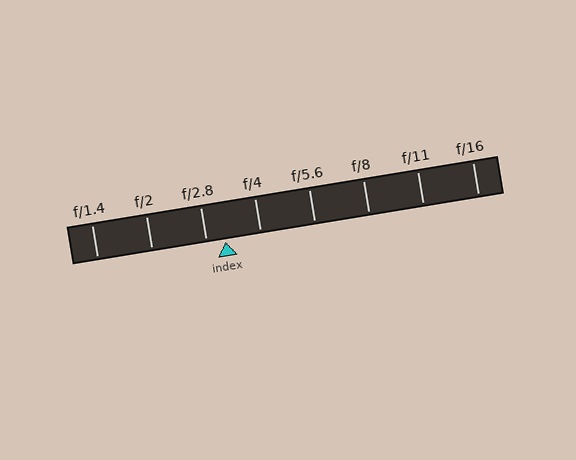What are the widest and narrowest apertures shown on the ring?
The widest aperture shown is f/1.4 and the narrowest is f/16.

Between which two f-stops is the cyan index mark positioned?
The index mark is between f/2.8 and f/4.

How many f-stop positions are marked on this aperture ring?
There are 8 f-stop positions marked.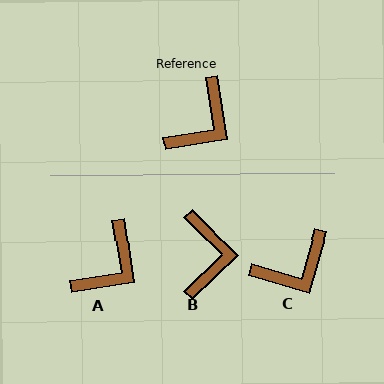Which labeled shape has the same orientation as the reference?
A.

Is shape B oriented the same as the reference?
No, it is off by about 35 degrees.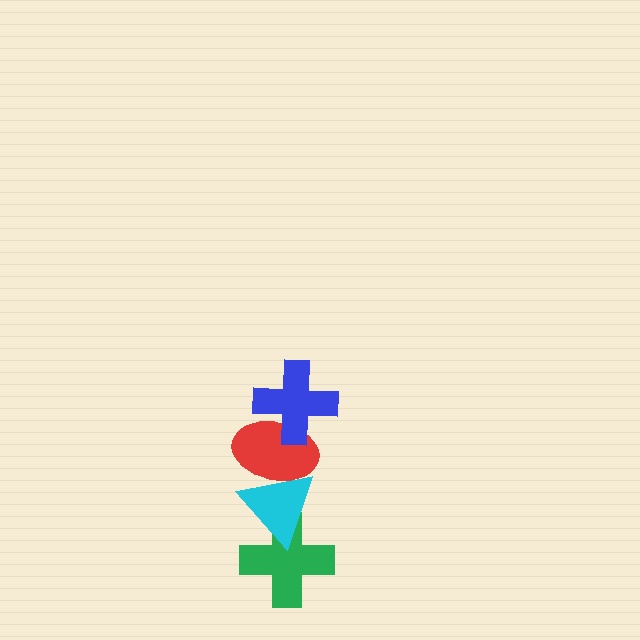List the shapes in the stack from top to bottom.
From top to bottom: the blue cross, the red ellipse, the cyan triangle, the green cross.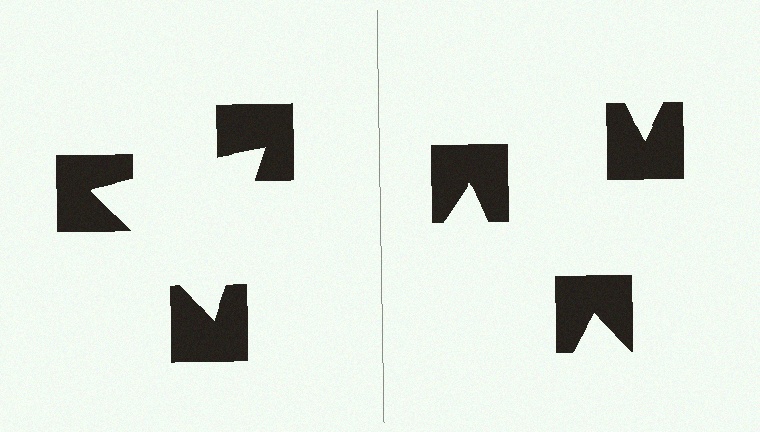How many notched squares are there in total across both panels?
6 — 3 on each side.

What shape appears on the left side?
An illusory triangle.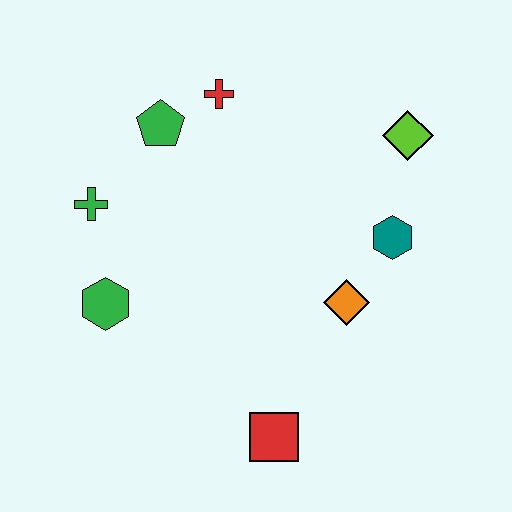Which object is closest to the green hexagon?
The green cross is closest to the green hexagon.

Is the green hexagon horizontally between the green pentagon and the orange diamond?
No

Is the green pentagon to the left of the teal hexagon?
Yes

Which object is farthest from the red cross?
The red square is farthest from the red cross.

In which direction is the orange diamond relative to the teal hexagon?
The orange diamond is below the teal hexagon.